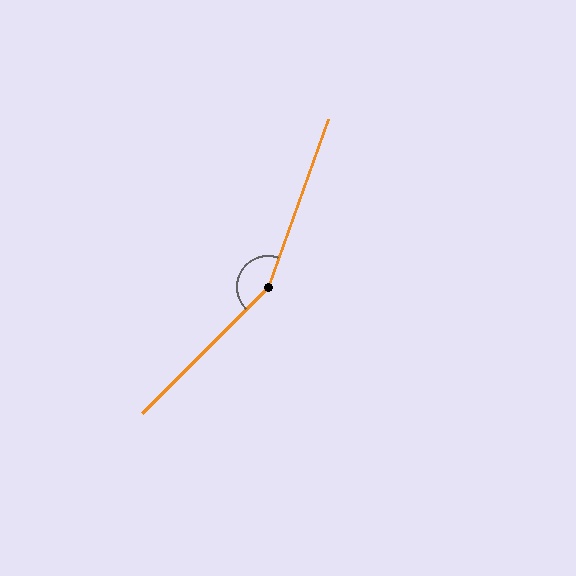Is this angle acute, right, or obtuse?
It is obtuse.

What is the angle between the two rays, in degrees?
Approximately 155 degrees.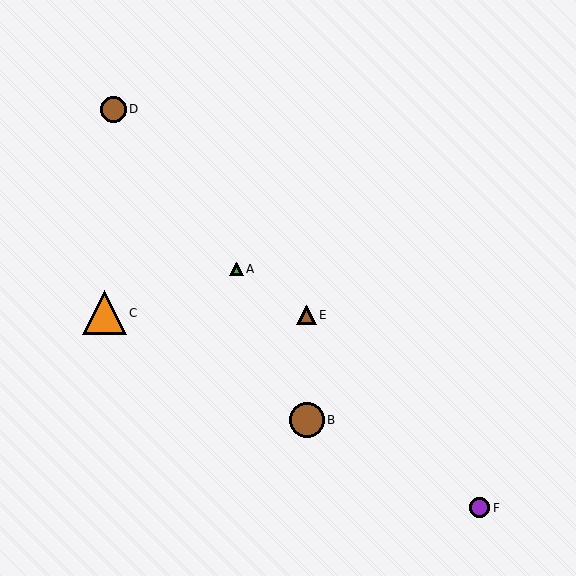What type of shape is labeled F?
Shape F is a purple circle.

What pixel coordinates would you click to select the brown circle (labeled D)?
Click at (113, 109) to select the brown circle D.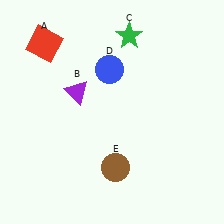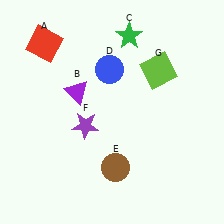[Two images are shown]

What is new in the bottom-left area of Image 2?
A purple star (F) was added in the bottom-left area of Image 2.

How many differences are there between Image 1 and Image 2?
There are 2 differences between the two images.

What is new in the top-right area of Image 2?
A lime square (G) was added in the top-right area of Image 2.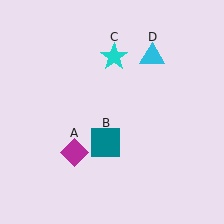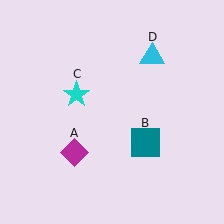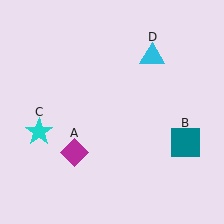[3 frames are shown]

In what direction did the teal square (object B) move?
The teal square (object B) moved right.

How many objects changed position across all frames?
2 objects changed position: teal square (object B), cyan star (object C).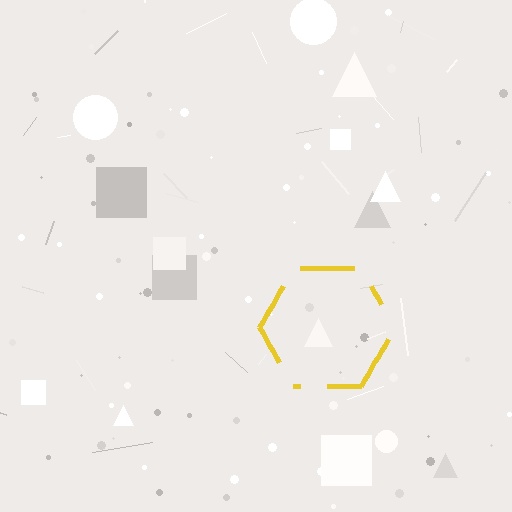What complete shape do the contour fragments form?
The contour fragments form a hexagon.